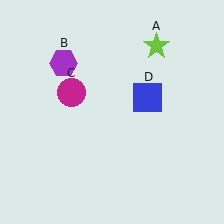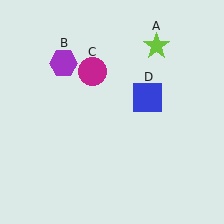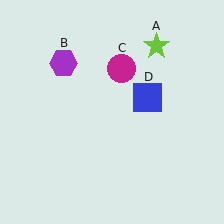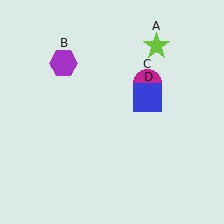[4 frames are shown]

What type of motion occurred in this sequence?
The magenta circle (object C) rotated clockwise around the center of the scene.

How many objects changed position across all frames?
1 object changed position: magenta circle (object C).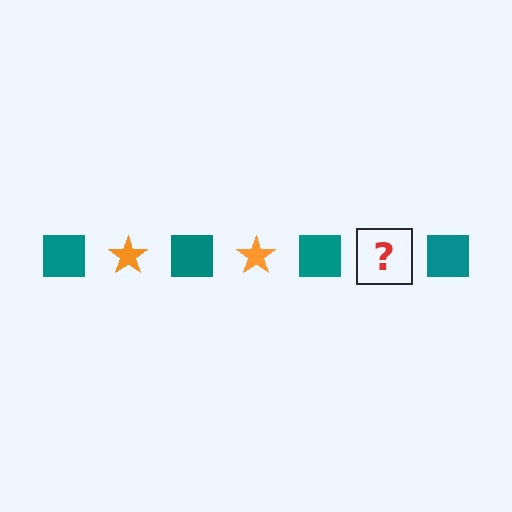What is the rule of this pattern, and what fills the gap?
The rule is that the pattern alternates between teal square and orange star. The gap should be filled with an orange star.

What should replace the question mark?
The question mark should be replaced with an orange star.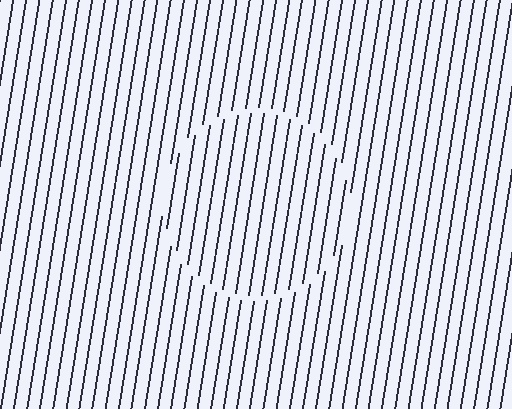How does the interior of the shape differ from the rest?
The interior of the shape contains the same grating, shifted by half a period — the contour is defined by the phase discontinuity where line-ends from the inner and outer gratings abut.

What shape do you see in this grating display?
An illusory circle. The interior of the shape contains the same grating, shifted by half a period — the contour is defined by the phase discontinuity where line-ends from the inner and outer gratings abut.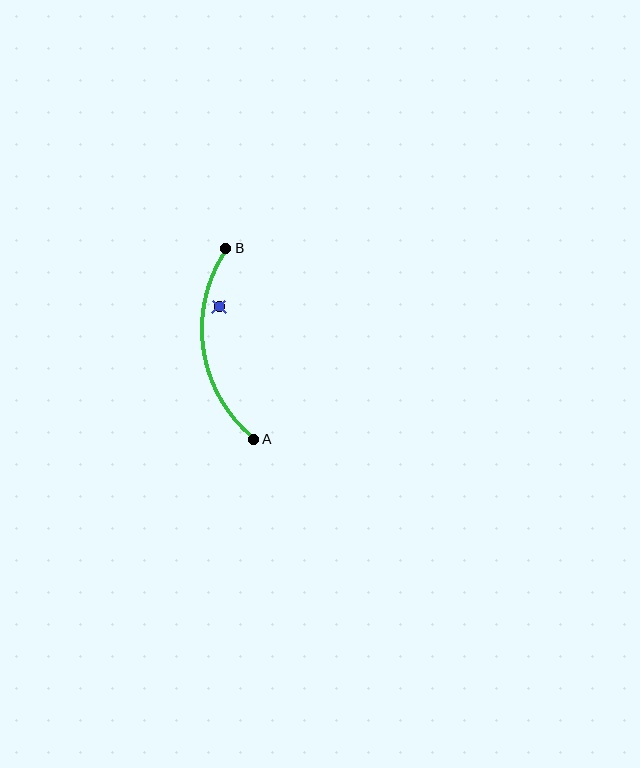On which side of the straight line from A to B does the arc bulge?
The arc bulges to the left of the straight line connecting A and B.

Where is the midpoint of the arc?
The arc midpoint is the point on the curve farthest from the straight line joining A and B. It sits to the left of that line.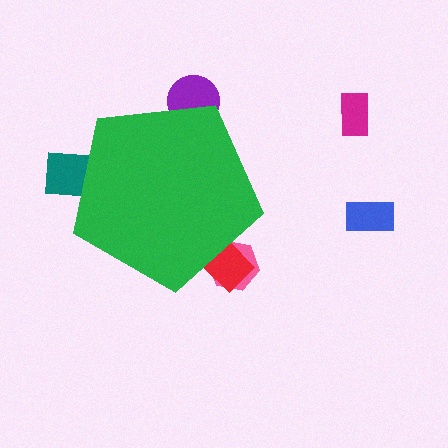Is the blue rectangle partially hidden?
No, the blue rectangle is fully visible.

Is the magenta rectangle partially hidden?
No, the magenta rectangle is fully visible.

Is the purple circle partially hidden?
Yes, the purple circle is partially hidden behind the green pentagon.